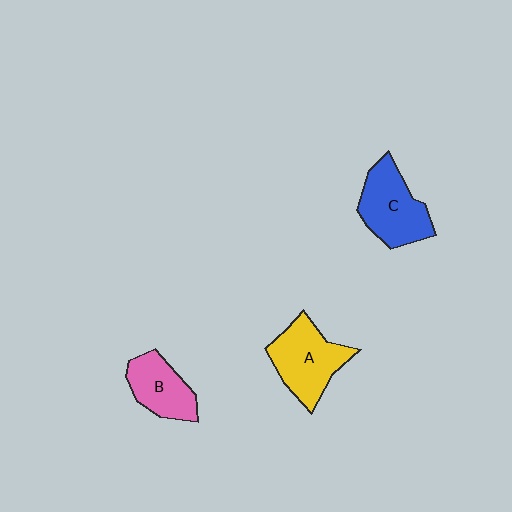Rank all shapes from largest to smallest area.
From largest to smallest: A (yellow), C (blue), B (pink).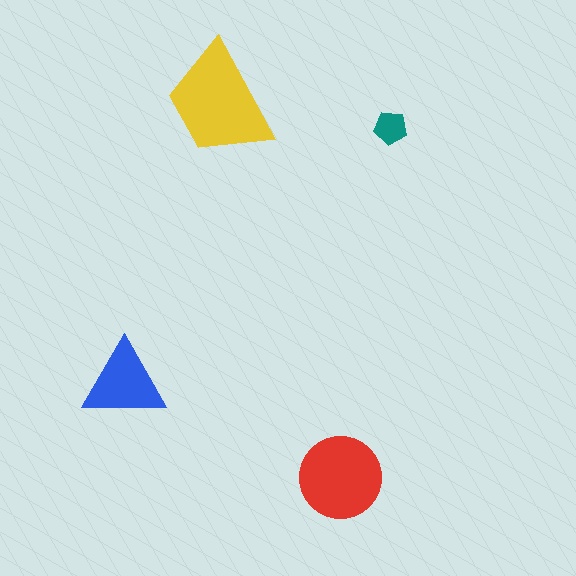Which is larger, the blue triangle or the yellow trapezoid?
The yellow trapezoid.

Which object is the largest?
The yellow trapezoid.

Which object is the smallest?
The teal pentagon.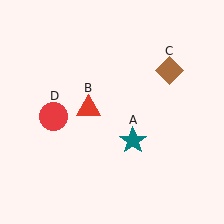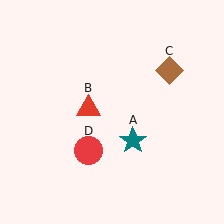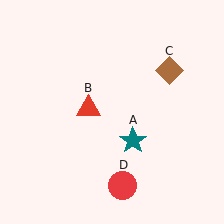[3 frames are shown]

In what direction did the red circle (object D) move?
The red circle (object D) moved down and to the right.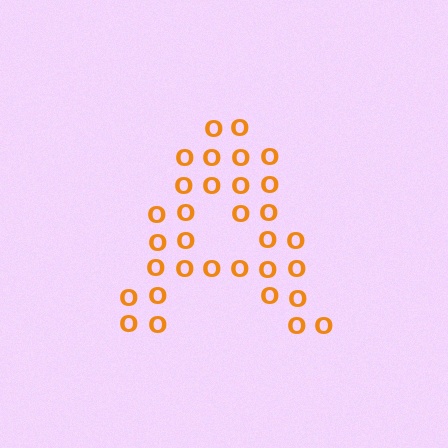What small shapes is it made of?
It is made of small letter O's.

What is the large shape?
The large shape is the letter A.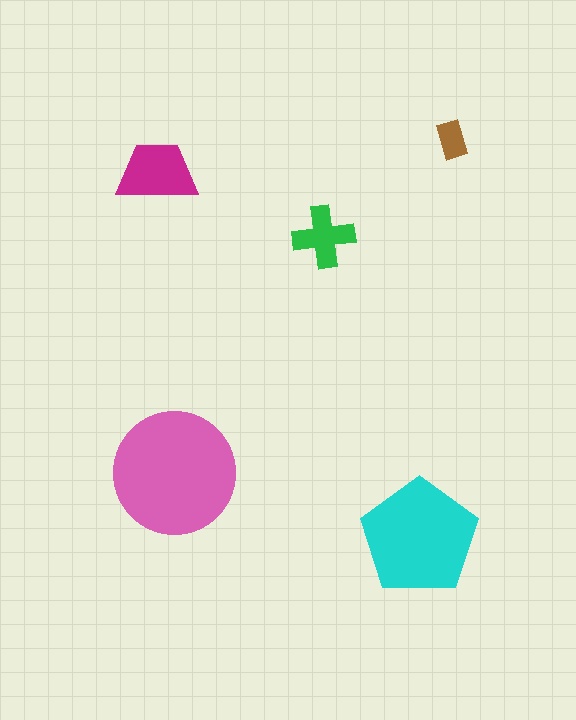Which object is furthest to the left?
The magenta trapezoid is leftmost.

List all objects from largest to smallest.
The pink circle, the cyan pentagon, the magenta trapezoid, the green cross, the brown rectangle.